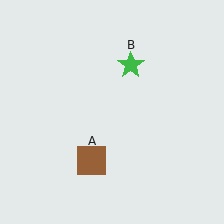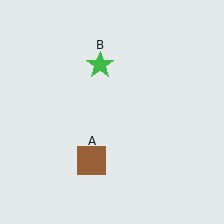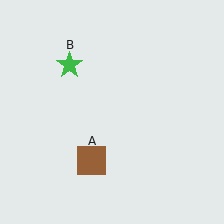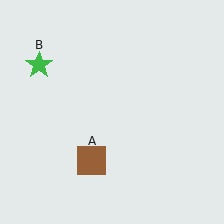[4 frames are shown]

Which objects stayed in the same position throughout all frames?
Brown square (object A) remained stationary.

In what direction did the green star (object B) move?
The green star (object B) moved left.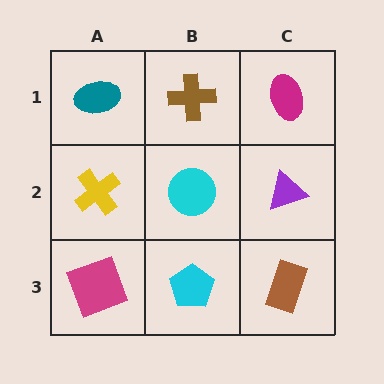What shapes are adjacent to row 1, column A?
A yellow cross (row 2, column A), a brown cross (row 1, column B).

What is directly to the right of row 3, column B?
A brown rectangle.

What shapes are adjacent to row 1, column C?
A purple triangle (row 2, column C), a brown cross (row 1, column B).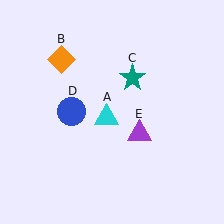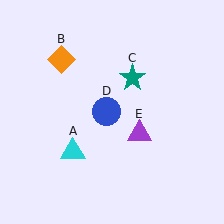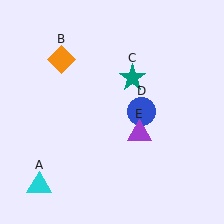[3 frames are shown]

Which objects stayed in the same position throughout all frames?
Orange diamond (object B) and teal star (object C) and purple triangle (object E) remained stationary.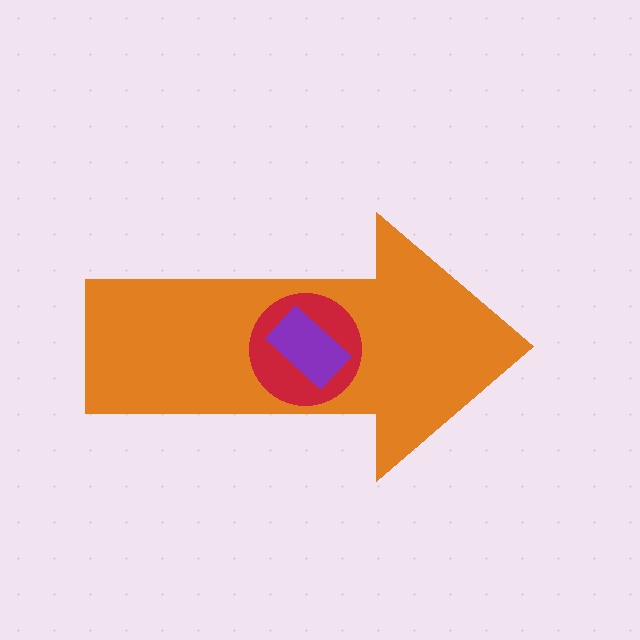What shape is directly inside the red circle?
The purple rectangle.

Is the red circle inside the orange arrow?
Yes.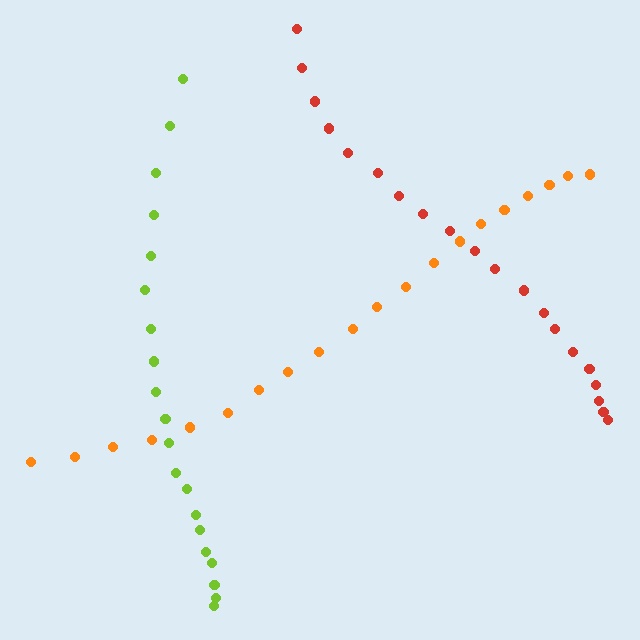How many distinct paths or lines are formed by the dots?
There are 3 distinct paths.